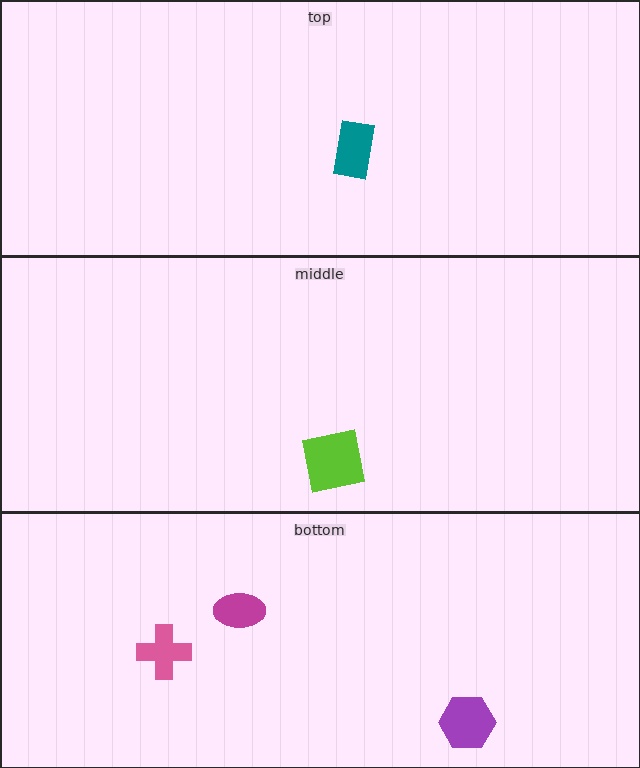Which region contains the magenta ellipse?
The bottom region.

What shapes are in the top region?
The teal rectangle.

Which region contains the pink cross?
The bottom region.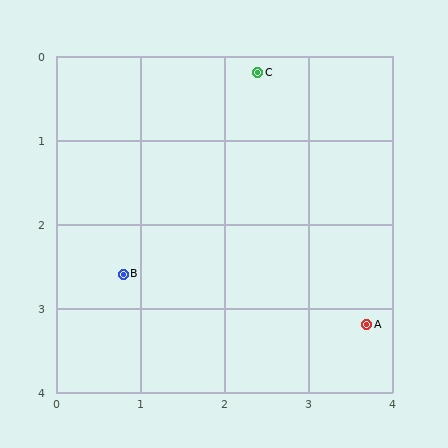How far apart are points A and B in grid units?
Points A and B are about 3.0 grid units apart.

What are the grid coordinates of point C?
Point C is at approximately (2.4, 0.2).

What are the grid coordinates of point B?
Point B is at approximately (0.8, 2.6).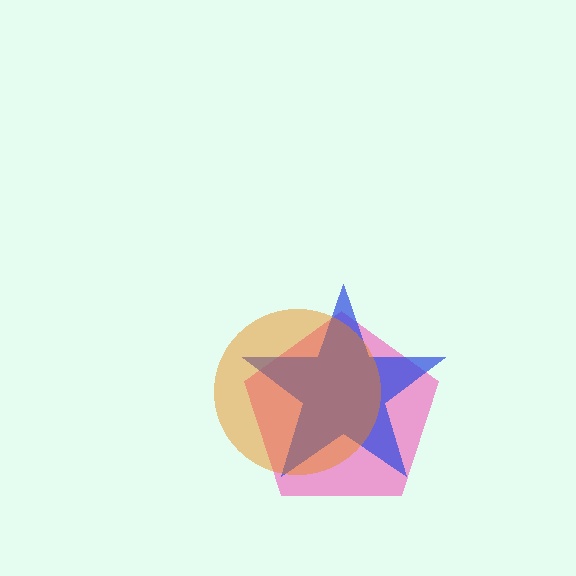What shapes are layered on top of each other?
The layered shapes are: a pink pentagon, a blue star, an orange circle.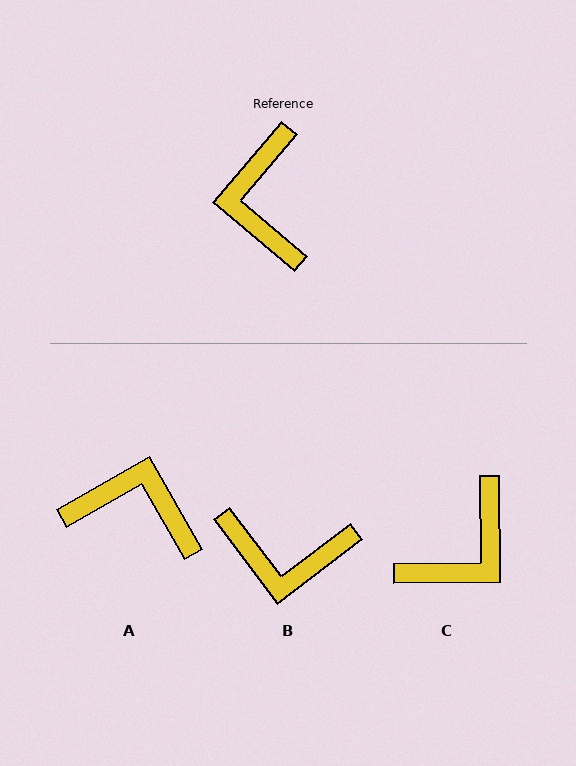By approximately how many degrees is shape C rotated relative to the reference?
Approximately 131 degrees counter-clockwise.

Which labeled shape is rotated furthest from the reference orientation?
C, about 131 degrees away.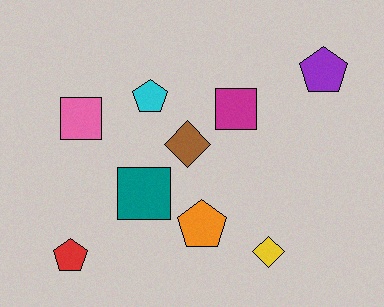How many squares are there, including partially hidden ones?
There are 3 squares.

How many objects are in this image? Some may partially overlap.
There are 9 objects.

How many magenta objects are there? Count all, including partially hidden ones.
There is 1 magenta object.